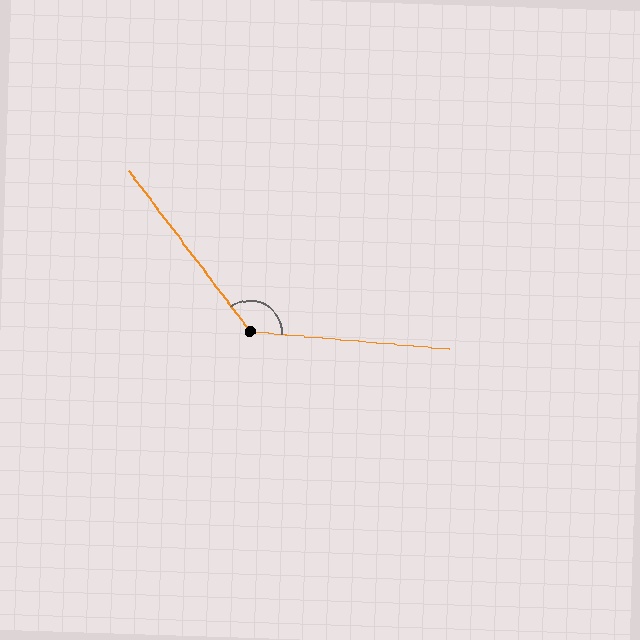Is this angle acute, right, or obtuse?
It is obtuse.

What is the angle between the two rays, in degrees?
Approximately 132 degrees.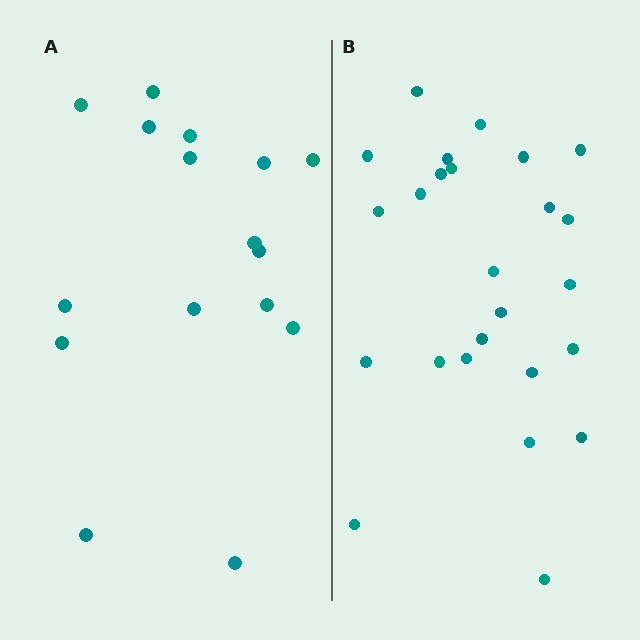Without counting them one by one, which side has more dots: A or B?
Region B (the right region) has more dots.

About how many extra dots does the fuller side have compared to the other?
Region B has roughly 8 or so more dots than region A.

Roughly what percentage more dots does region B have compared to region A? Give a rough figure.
About 55% more.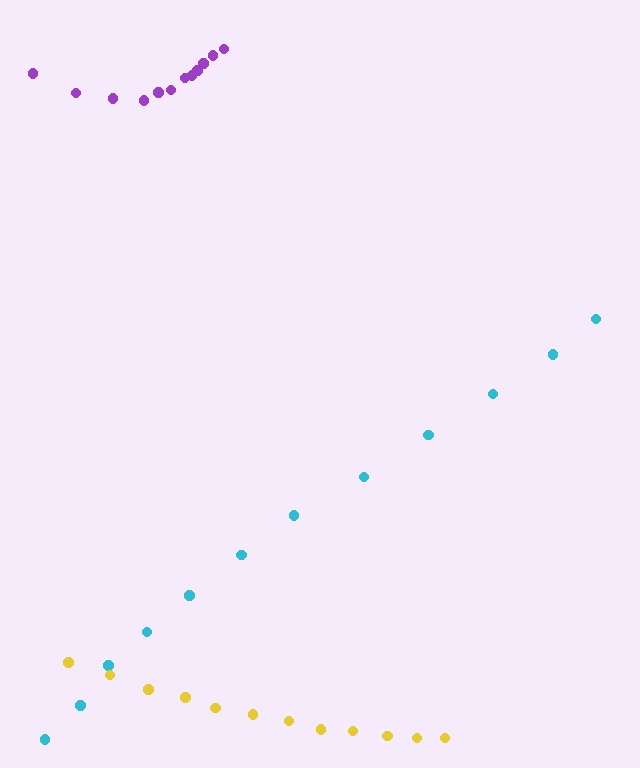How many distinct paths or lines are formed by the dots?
There are 3 distinct paths.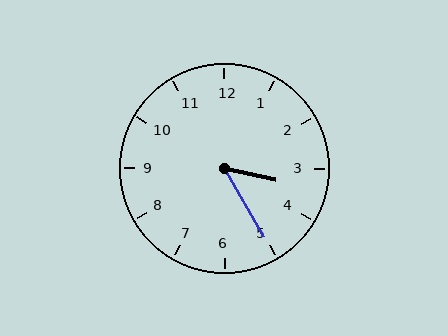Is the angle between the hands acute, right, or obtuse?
It is acute.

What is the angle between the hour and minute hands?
Approximately 48 degrees.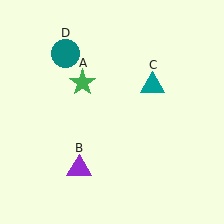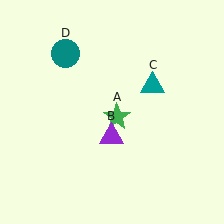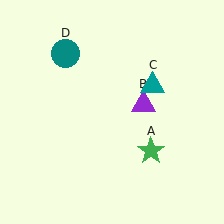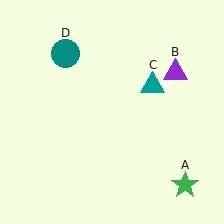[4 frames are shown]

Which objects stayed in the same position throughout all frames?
Teal triangle (object C) and teal circle (object D) remained stationary.